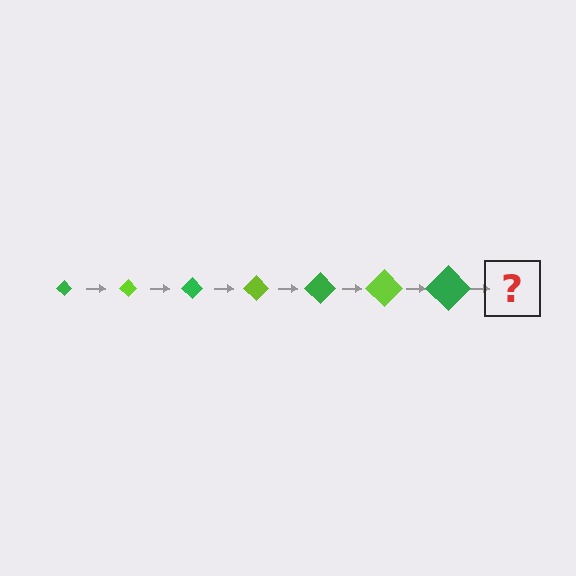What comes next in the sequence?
The next element should be a lime diamond, larger than the previous one.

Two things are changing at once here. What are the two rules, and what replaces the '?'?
The two rules are that the diamond grows larger each step and the color cycles through green and lime. The '?' should be a lime diamond, larger than the previous one.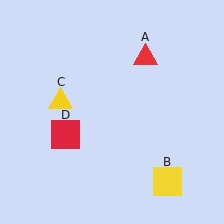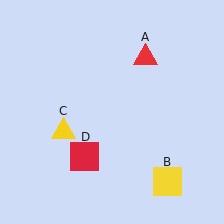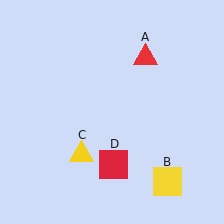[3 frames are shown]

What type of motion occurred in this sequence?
The yellow triangle (object C), red square (object D) rotated counterclockwise around the center of the scene.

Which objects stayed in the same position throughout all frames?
Red triangle (object A) and yellow square (object B) remained stationary.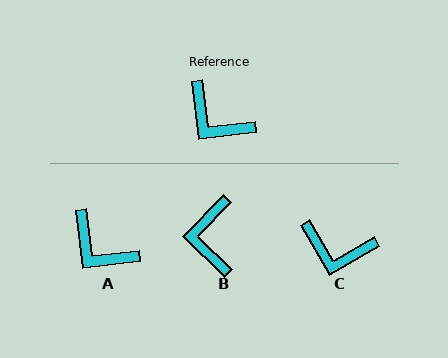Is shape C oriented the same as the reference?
No, it is off by about 24 degrees.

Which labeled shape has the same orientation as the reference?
A.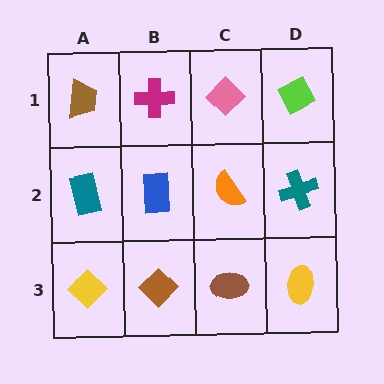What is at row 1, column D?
A lime diamond.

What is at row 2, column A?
A teal rectangle.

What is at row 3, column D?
A yellow ellipse.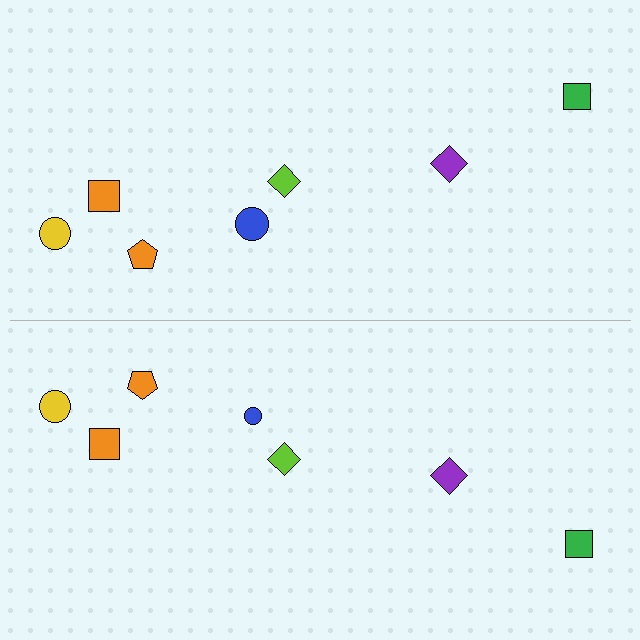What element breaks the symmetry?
The blue circle on the bottom side has a different size than its mirror counterpart.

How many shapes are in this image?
There are 14 shapes in this image.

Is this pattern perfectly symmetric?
No, the pattern is not perfectly symmetric. The blue circle on the bottom side has a different size than its mirror counterpart.